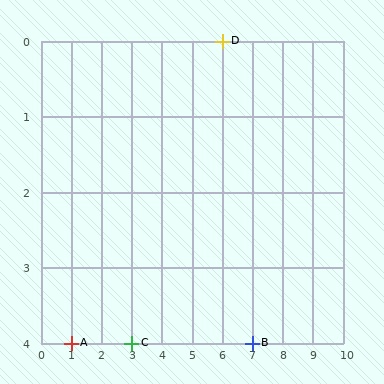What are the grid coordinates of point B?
Point B is at grid coordinates (7, 4).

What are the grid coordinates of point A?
Point A is at grid coordinates (1, 4).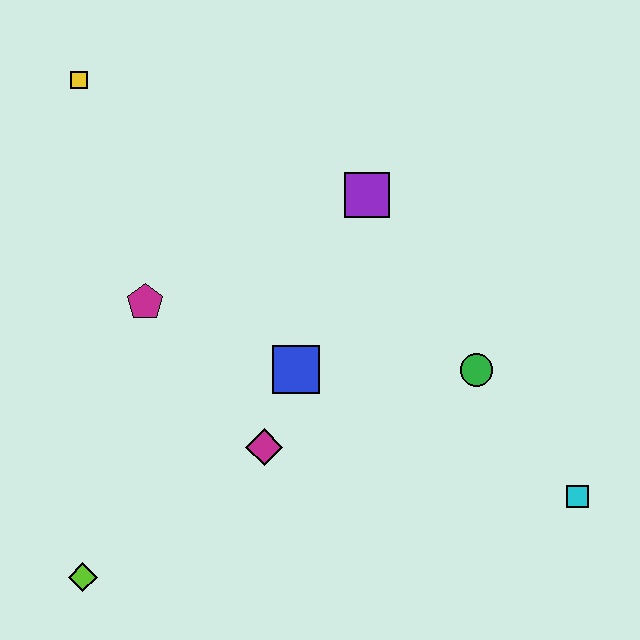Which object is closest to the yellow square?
The magenta pentagon is closest to the yellow square.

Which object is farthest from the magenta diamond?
The yellow square is farthest from the magenta diamond.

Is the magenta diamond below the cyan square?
No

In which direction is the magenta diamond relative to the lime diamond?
The magenta diamond is to the right of the lime diamond.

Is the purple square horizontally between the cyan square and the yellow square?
Yes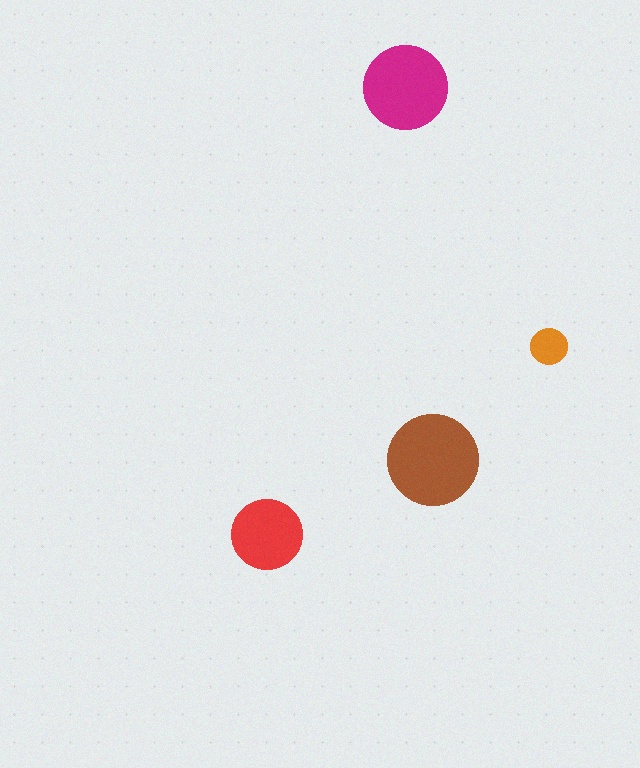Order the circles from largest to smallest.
the brown one, the magenta one, the red one, the orange one.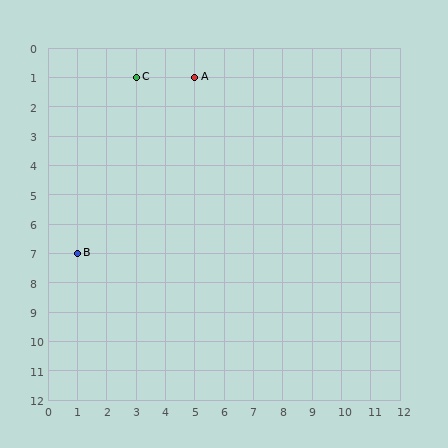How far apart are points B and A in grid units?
Points B and A are 4 columns and 6 rows apart (about 7.2 grid units diagonally).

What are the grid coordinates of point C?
Point C is at grid coordinates (3, 1).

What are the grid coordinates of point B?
Point B is at grid coordinates (1, 7).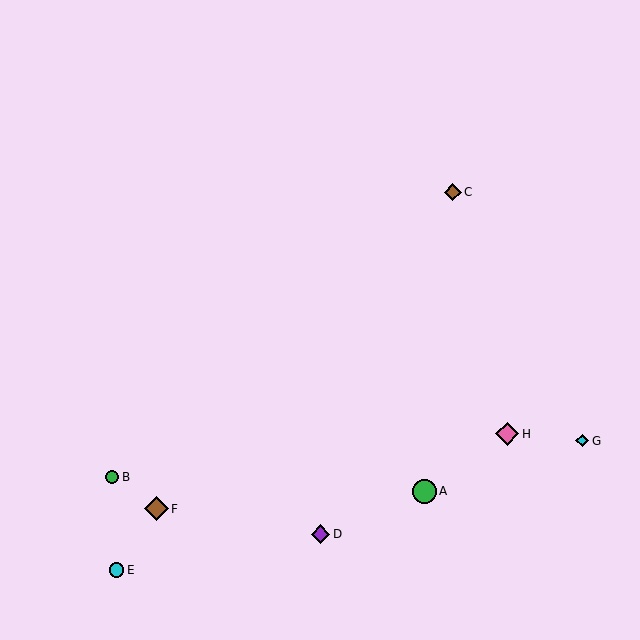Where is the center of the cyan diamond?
The center of the cyan diamond is at (582, 441).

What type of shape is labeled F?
Shape F is a brown diamond.